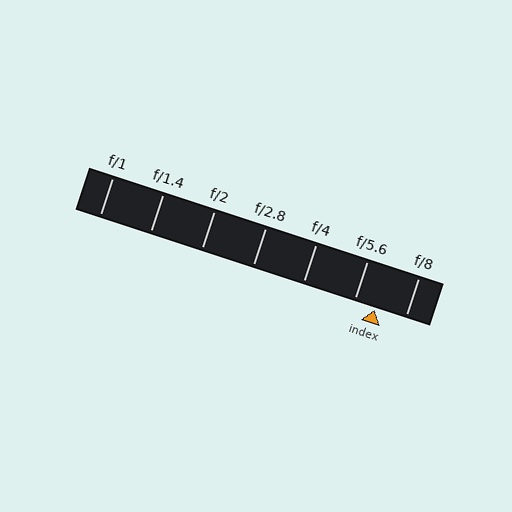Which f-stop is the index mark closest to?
The index mark is closest to f/5.6.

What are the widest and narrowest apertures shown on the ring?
The widest aperture shown is f/1 and the narrowest is f/8.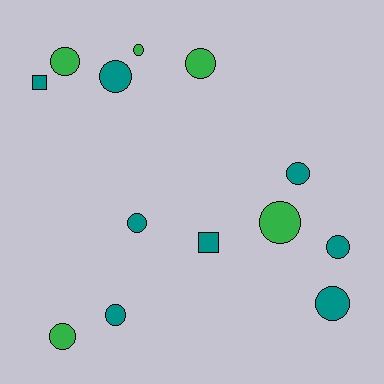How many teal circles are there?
There are 6 teal circles.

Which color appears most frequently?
Teal, with 8 objects.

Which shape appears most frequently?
Circle, with 11 objects.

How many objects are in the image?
There are 13 objects.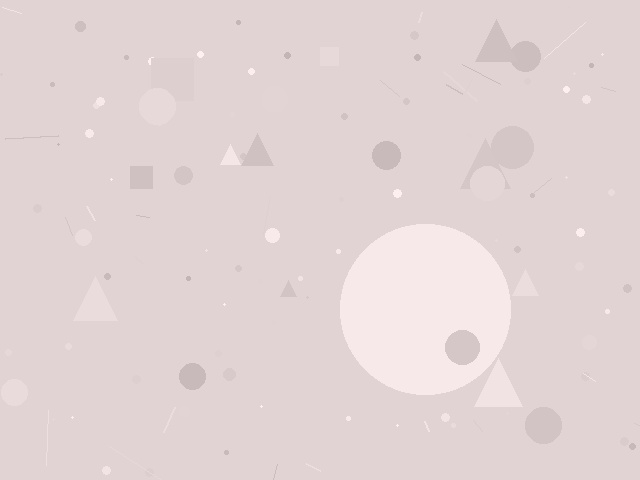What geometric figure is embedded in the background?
A circle is embedded in the background.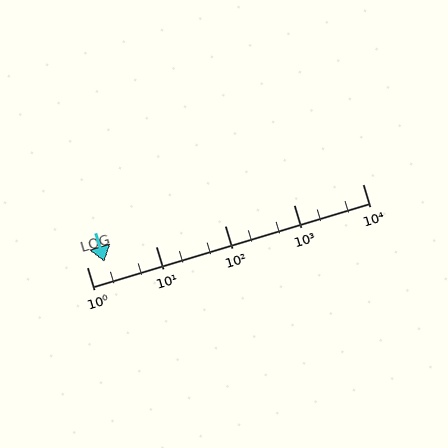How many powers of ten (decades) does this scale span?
The scale spans 4 decades, from 1 to 10000.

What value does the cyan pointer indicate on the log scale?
The pointer indicates approximately 1.8.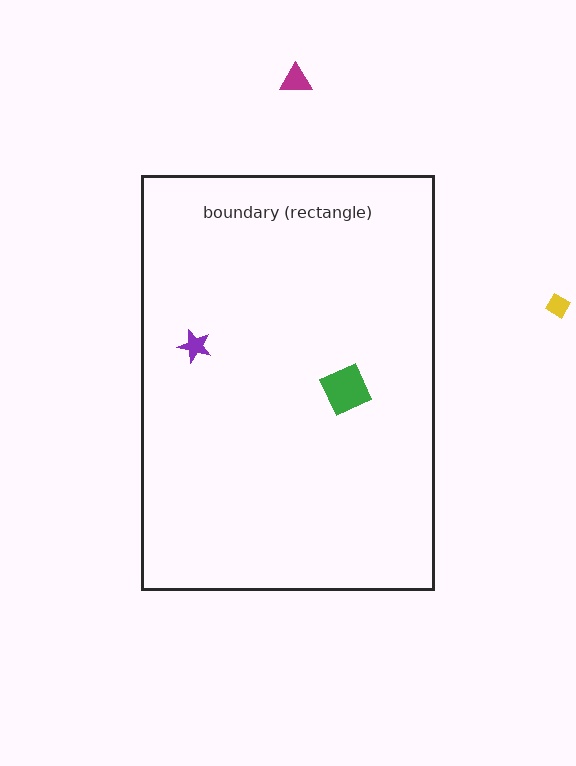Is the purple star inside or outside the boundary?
Inside.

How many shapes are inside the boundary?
2 inside, 2 outside.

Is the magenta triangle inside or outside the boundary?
Outside.